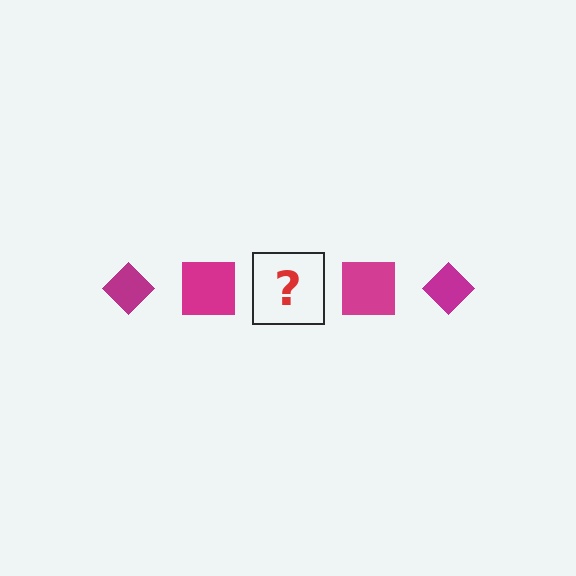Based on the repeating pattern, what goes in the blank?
The blank should be a magenta diamond.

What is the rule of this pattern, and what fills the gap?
The rule is that the pattern cycles through diamond, square shapes in magenta. The gap should be filled with a magenta diamond.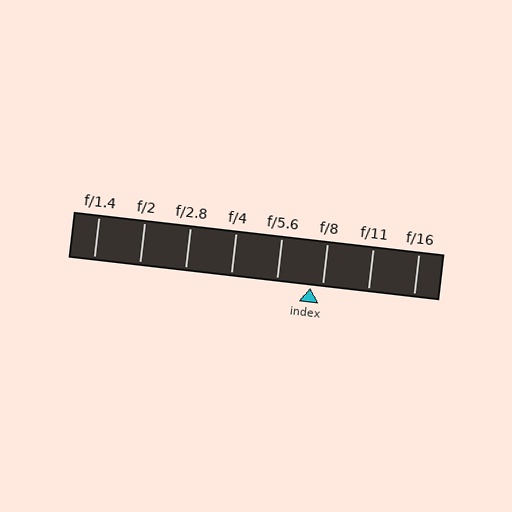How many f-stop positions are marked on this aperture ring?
There are 8 f-stop positions marked.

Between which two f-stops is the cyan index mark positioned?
The index mark is between f/5.6 and f/8.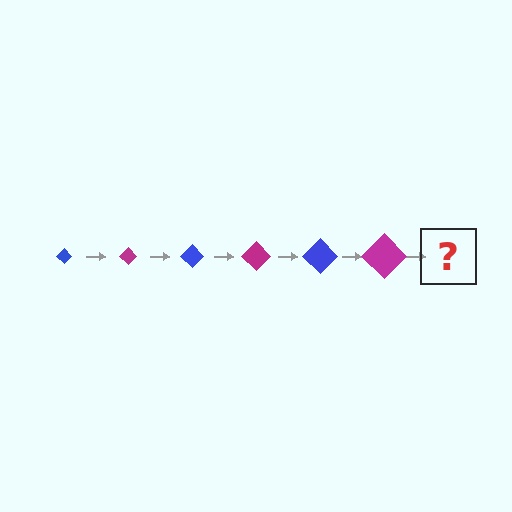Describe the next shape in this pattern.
It should be a blue diamond, larger than the previous one.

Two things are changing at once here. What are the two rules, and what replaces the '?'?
The two rules are that the diamond grows larger each step and the color cycles through blue and magenta. The '?' should be a blue diamond, larger than the previous one.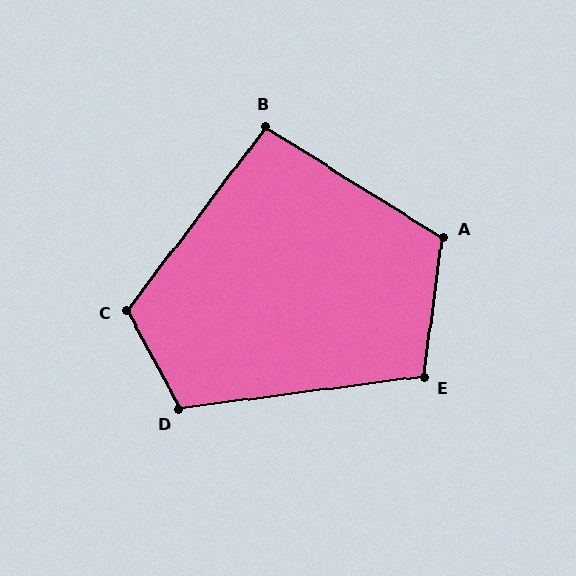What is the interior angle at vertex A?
Approximately 115 degrees (obtuse).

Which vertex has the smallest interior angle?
B, at approximately 95 degrees.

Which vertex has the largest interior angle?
C, at approximately 115 degrees.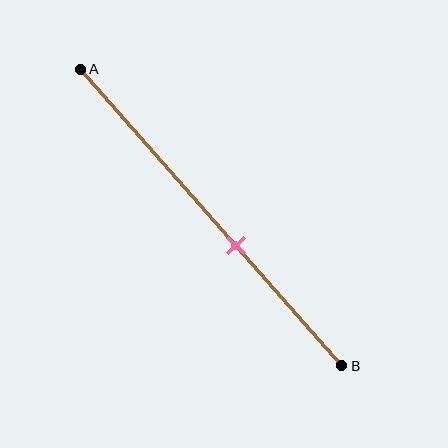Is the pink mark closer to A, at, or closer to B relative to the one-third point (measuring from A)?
The pink mark is closer to point B than the one-third point of segment AB.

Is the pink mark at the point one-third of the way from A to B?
No, the mark is at about 60% from A, not at the 33% one-third point.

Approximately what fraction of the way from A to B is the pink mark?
The pink mark is approximately 60% of the way from A to B.